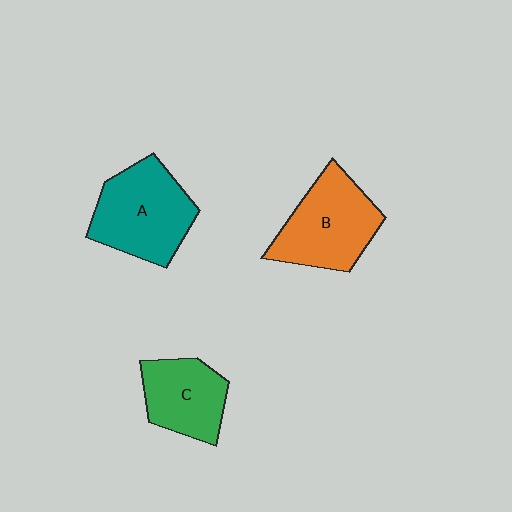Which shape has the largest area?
Shape A (teal).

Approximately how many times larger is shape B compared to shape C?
Approximately 1.3 times.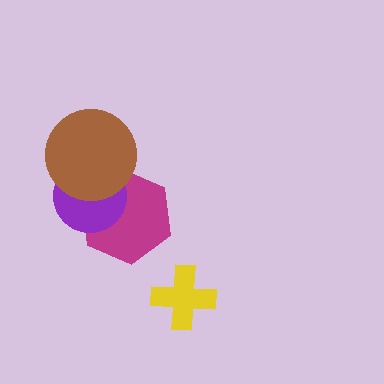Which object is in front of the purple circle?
The brown circle is in front of the purple circle.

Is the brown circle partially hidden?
No, no other shape covers it.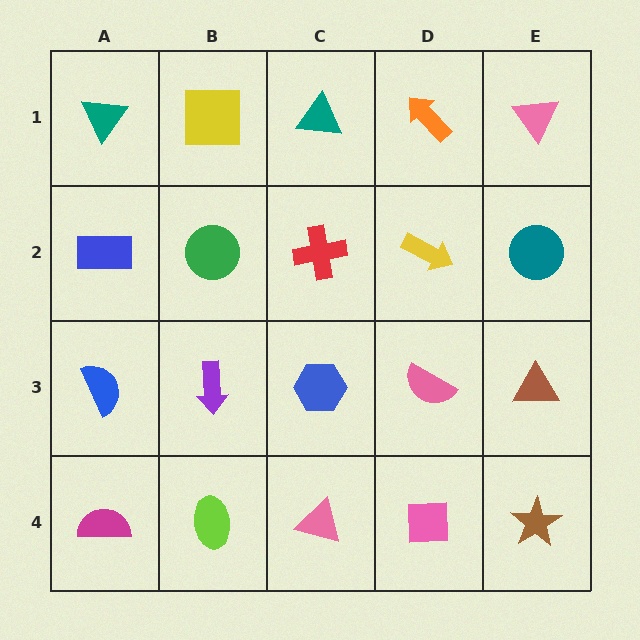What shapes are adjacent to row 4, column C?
A blue hexagon (row 3, column C), a lime ellipse (row 4, column B), a pink square (row 4, column D).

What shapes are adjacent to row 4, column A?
A blue semicircle (row 3, column A), a lime ellipse (row 4, column B).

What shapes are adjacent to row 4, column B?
A purple arrow (row 3, column B), a magenta semicircle (row 4, column A), a pink triangle (row 4, column C).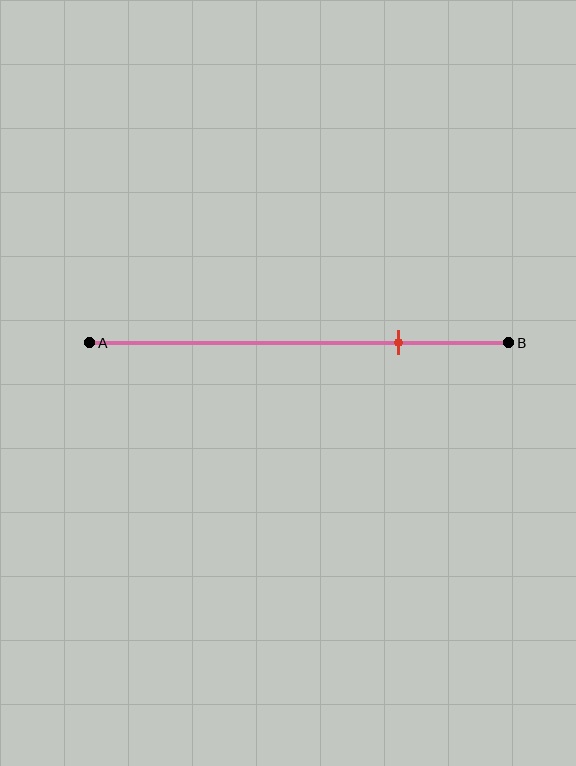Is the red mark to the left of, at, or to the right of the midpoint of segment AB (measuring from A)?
The red mark is to the right of the midpoint of segment AB.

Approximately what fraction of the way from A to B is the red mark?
The red mark is approximately 75% of the way from A to B.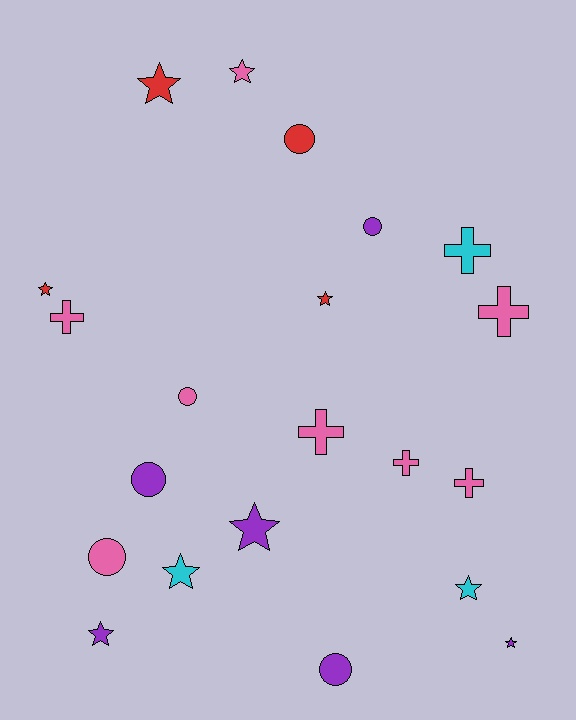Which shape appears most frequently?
Star, with 9 objects.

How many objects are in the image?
There are 21 objects.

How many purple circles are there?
There are 3 purple circles.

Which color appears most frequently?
Pink, with 8 objects.